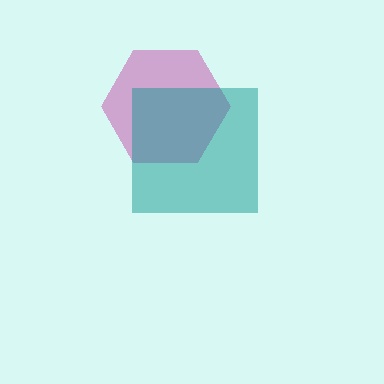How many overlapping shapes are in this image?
There are 2 overlapping shapes in the image.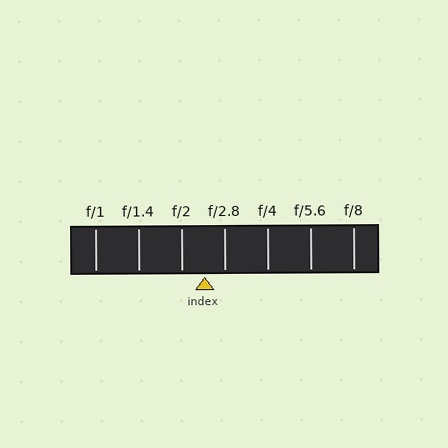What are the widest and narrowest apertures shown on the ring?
The widest aperture shown is f/1 and the narrowest is f/8.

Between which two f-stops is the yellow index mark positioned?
The index mark is between f/2 and f/2.8.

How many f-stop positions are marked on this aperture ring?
There are 7 f-stop positions marked.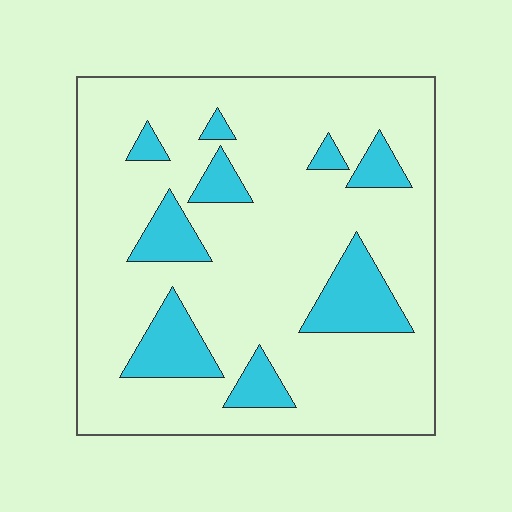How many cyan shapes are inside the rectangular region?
9.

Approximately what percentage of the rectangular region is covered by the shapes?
Approximately 20%.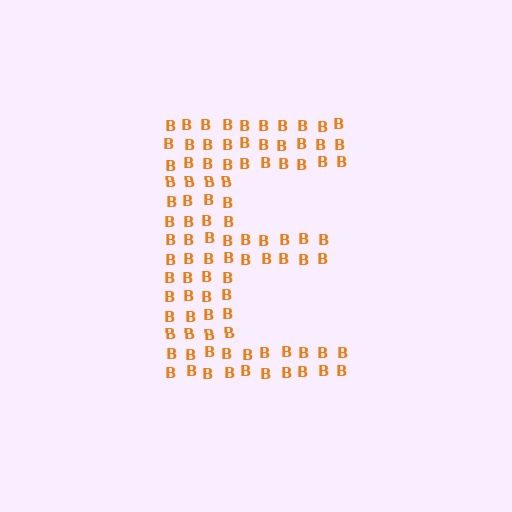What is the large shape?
The large shape is the letter E.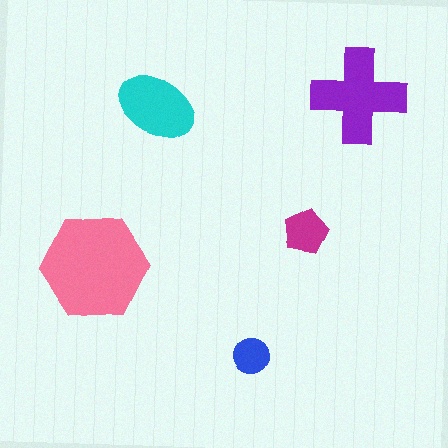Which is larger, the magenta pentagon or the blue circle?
The magenta pentagon.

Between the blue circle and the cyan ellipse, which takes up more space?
The cyan ellipse.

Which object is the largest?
The pink hexagon.